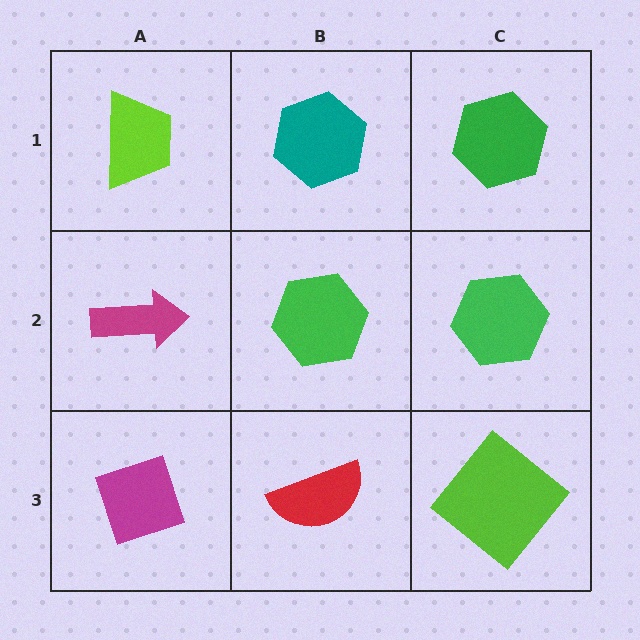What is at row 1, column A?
A lime trapezoid.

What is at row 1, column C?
A green hexagon.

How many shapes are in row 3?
3 shapes.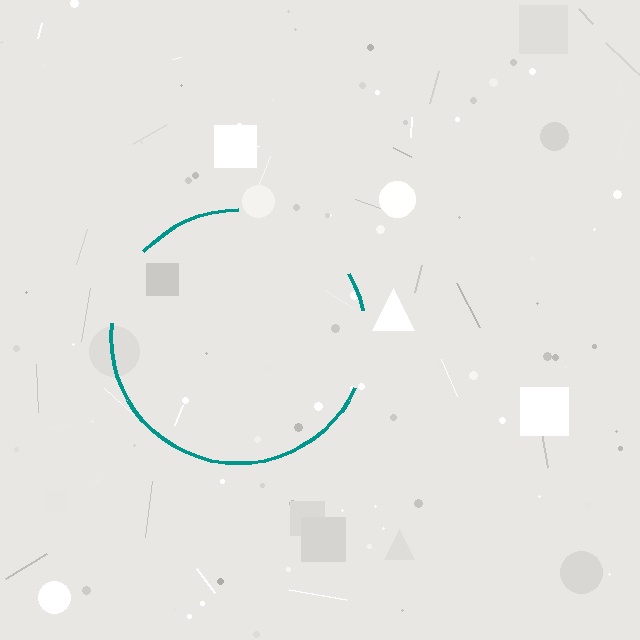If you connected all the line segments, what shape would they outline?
They would outline a circle.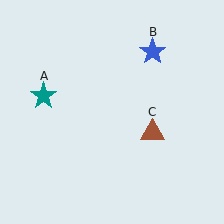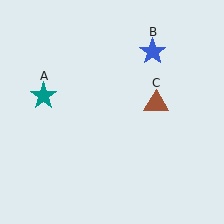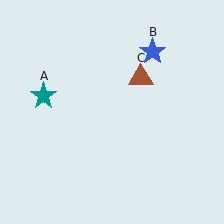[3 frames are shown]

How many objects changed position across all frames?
1 object changed position: brown triangle (object C).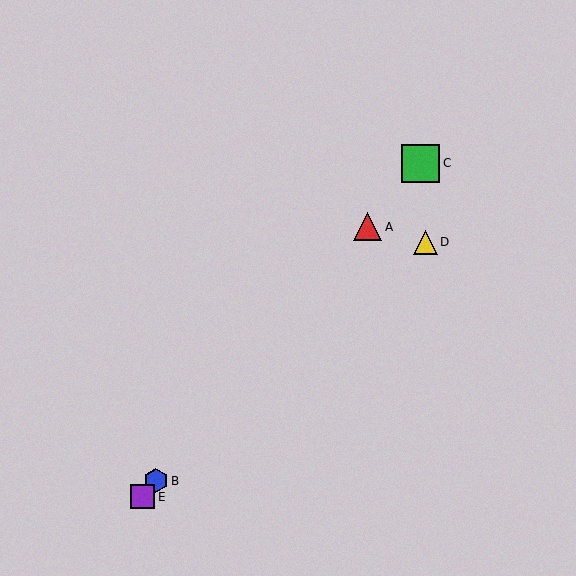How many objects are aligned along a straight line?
4 objects (A, B, C, E) are aligned along a straight line.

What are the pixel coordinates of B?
Object B is at (156, 481).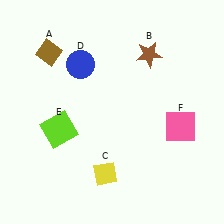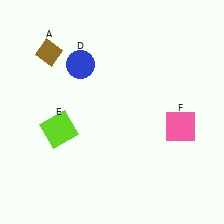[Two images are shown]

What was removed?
The brown star (B), the yellow diamond (C) were removed in Image 2.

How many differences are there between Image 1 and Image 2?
There are 2 differences between the two images.